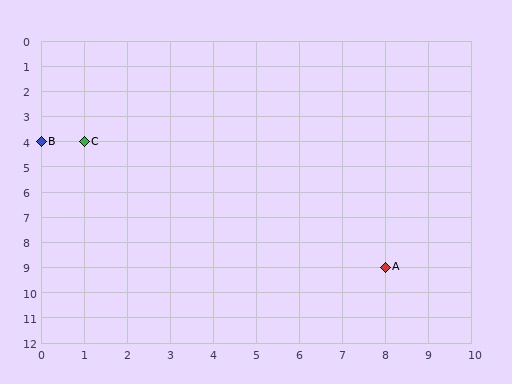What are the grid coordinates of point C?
Point C is at grid coordinates (1, 4).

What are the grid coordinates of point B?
Point B is at grid coordinates (0, 4).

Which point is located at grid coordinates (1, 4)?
Point C is at (1, 4).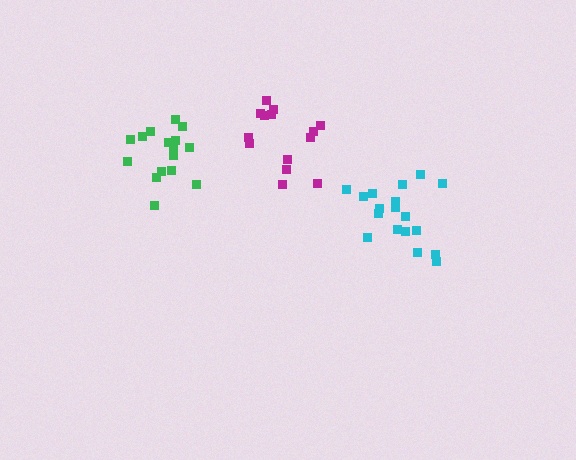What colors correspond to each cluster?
The clusters are colored: cyan, magenta, green.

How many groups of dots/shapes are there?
There are 3 groups.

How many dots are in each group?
Group 1: 18 dots, Group 2: 14 dots, Group 3: 16 dots (48 total).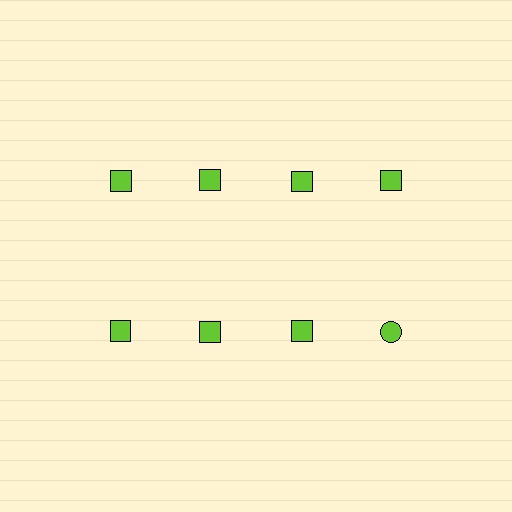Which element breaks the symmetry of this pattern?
The lime circle in the second row, second from right column breaks the symmetry. All other shapes are lime squares.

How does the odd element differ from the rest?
It has a different shape: circle instead of square.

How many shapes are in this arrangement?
There are 8 shapes arranged in a grid pattern.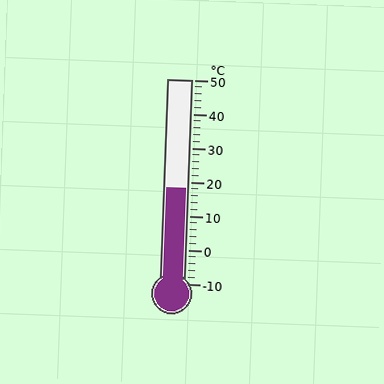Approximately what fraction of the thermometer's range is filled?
The thermometer is filled to approximately 45% of its range.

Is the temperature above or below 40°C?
The temperature is below 40°C.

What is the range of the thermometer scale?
The thermometer scale ranges from -10°C to 50°C.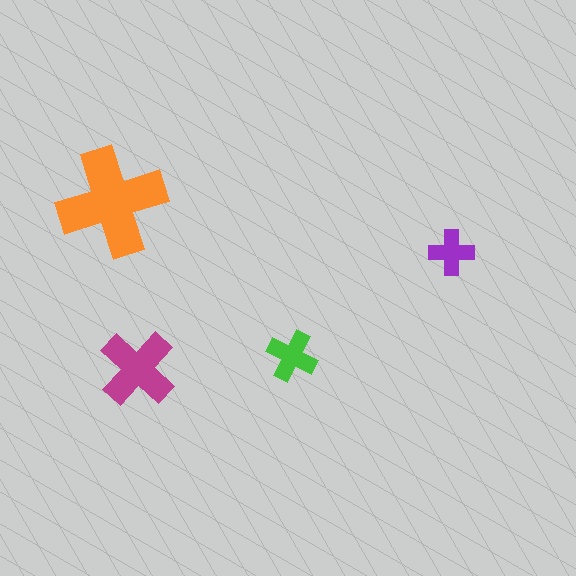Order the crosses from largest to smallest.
the orange one, the magenta one, the green one, the purple one.